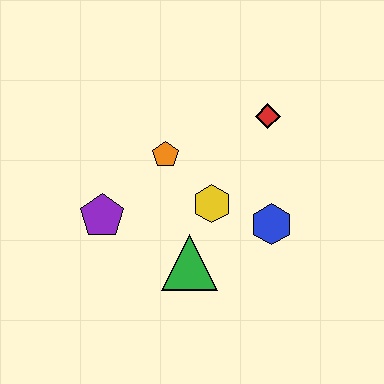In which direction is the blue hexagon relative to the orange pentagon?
The blue hexagon is to the right of the orange pentagon.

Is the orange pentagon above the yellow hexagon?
Yes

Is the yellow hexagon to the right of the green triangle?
Yes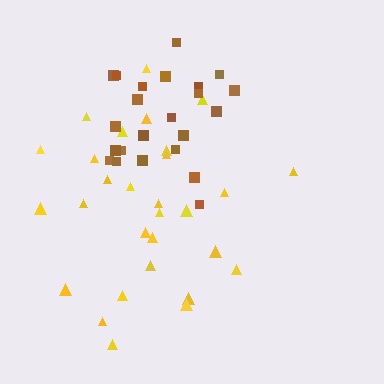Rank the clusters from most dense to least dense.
brown, yellow.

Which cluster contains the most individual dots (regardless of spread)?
Yellow (29).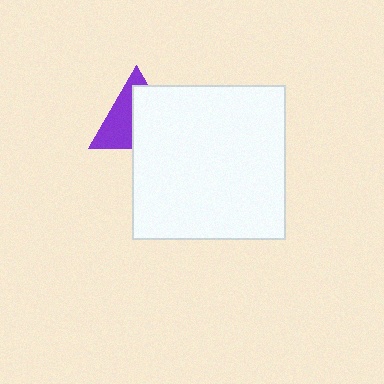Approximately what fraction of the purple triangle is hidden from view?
Roughly 55% of the purple triangle is hidden behind the white square.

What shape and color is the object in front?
The object in front is a white square.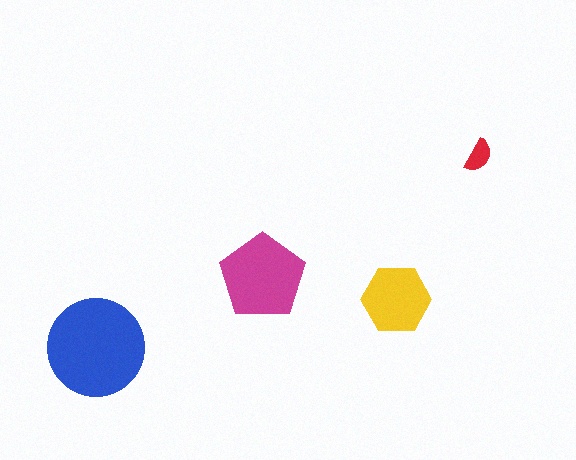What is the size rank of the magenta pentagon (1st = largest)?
2nd.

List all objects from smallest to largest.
The red semicircle, the yellow hexagon, the magenta pentagon, the blue circle.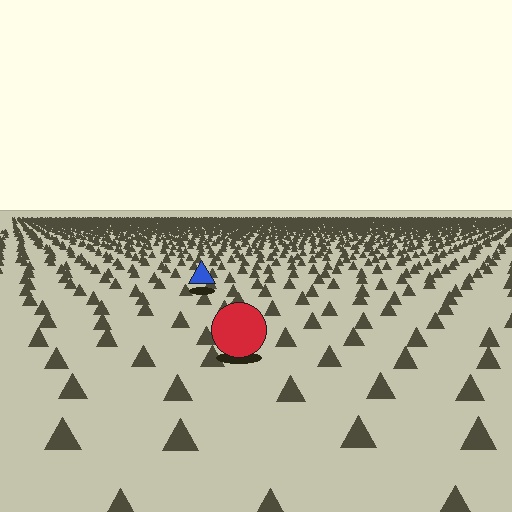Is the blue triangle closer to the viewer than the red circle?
No. The red circle is closer — you can tell from the texture gradient: the ground texture is coarser near it.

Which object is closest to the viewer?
The red circle is closest. The texture marks near it are larger and more spread out.